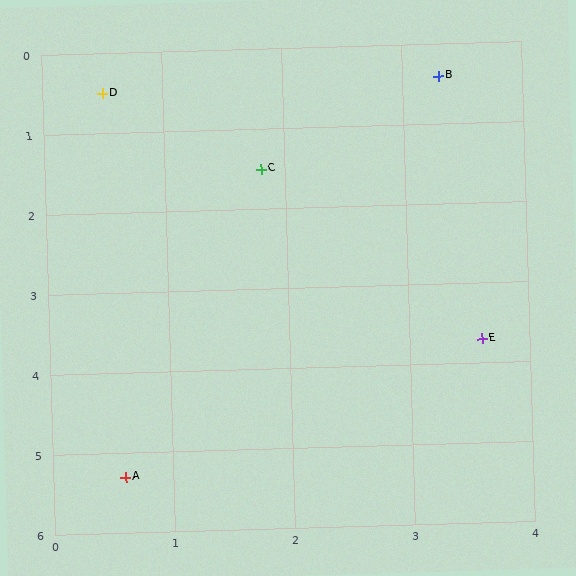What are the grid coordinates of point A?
Point A is at approximately (0.6, 5.3).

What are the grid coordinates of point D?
Point D is at approximately (0.5, 0.5).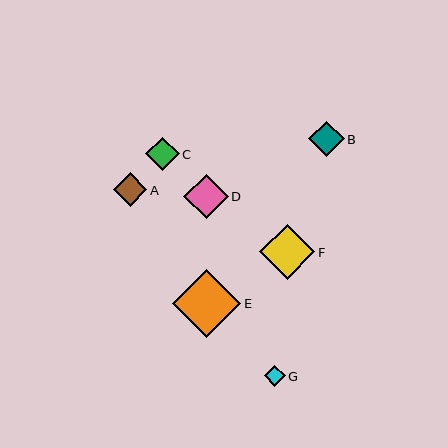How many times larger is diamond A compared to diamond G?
Diamond A is approximately 1.6 times the size of diamond G.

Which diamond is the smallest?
Diamond G is the smallest with a size of approximately 21 pixels.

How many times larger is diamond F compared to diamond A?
Diamond F is approximately 1.6 times the size of diamond A.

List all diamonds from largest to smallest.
From largest to smallest: E, F, D, B, A, C, G.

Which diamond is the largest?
Diamond E is the largest with a size of approximately 68 pixels.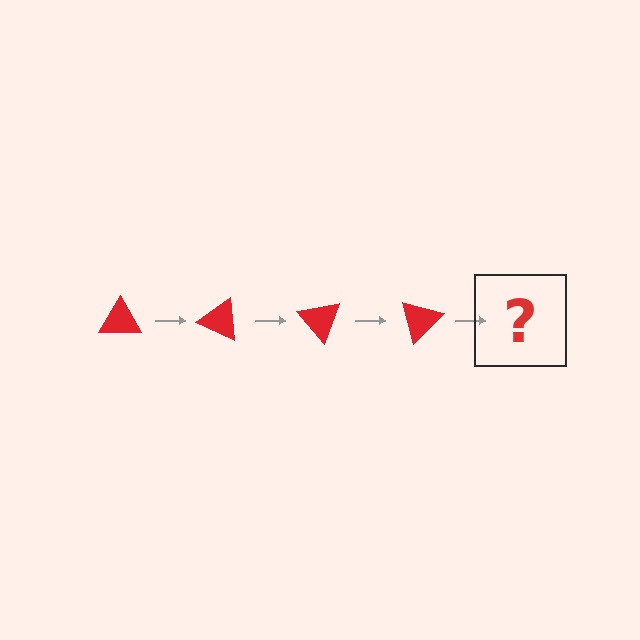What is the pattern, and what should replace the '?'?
The pattern is that the triangle rotates 25 degrees each step. The '?' should be a red triangle rotated 100 degrees.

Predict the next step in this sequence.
The next step is a red triangle rotated 100 degrees.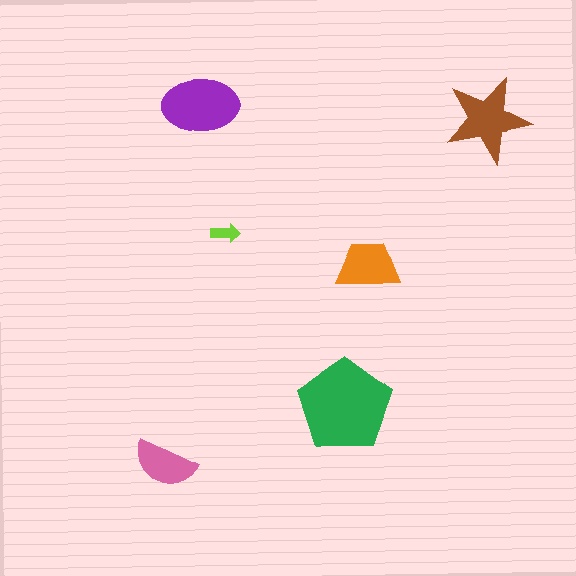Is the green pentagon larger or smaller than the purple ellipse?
Larger.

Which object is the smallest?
The lime arrow.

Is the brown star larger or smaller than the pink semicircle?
Larger.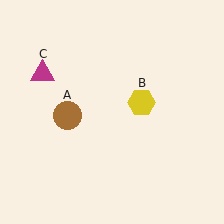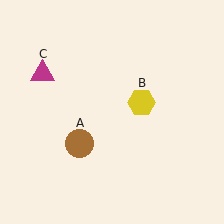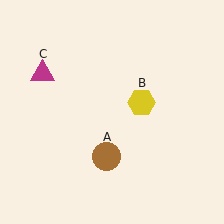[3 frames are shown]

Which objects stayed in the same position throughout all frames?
Yellow hexagon (object B) and magenta triangle (object C) remained stationary.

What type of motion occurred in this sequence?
The brown circle (object A) rotated counterclockwise around the center of the scene.